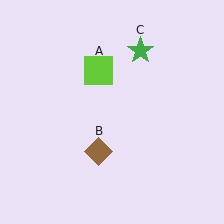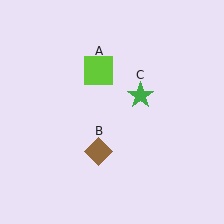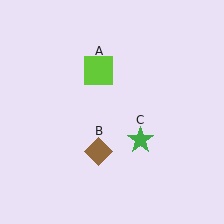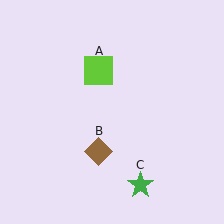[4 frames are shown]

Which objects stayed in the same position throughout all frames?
Lime square (object A) and brown diamond (object B) remained stationary.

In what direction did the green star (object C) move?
The green star (object C) moved down.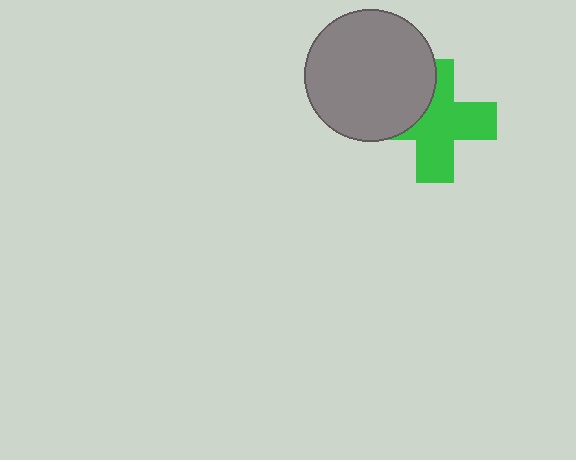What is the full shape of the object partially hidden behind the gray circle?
The partially hidden object is a green cross.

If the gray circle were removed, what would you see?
You would see the complete green cross.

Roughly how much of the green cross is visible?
Most of it is visible (roughly 69%).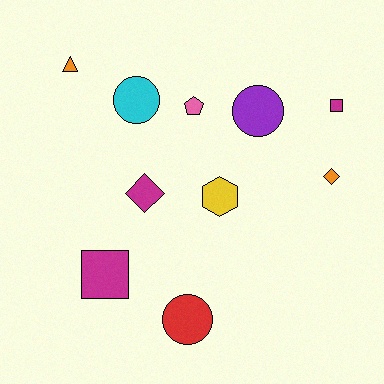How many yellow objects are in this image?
There is 1 yellow object.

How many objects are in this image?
There are 10 objects.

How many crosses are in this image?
There are no crosses.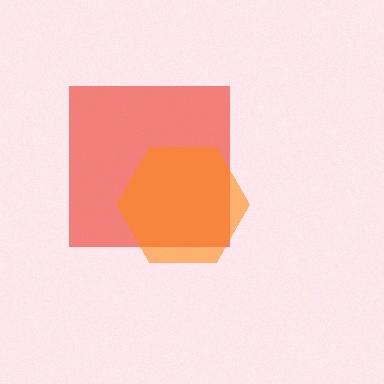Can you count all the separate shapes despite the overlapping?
Yes, there are 2 separate shapes.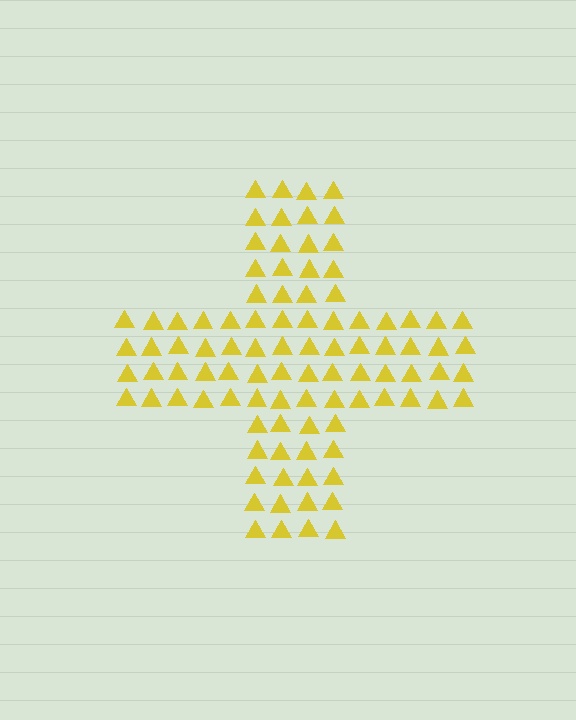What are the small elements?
The small elements are triangles.